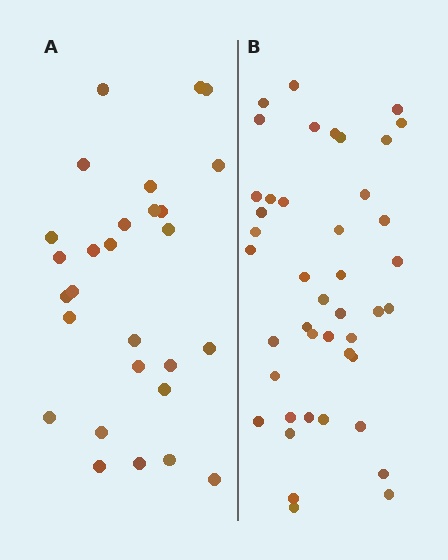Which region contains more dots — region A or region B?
Region B (the right region) has more dots.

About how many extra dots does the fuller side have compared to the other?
Region B has approximately 15 more dots than region A.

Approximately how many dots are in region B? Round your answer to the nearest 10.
About 40 dots. (The exact count is 43, which rounds to 40.)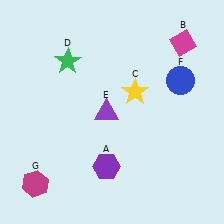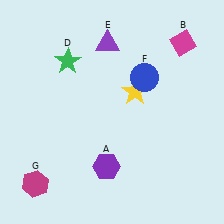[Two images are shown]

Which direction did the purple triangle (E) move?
The purple triangle (E) moved up.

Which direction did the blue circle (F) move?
The blue circle (F) moved left.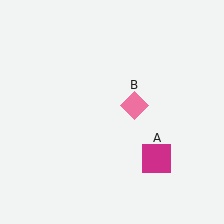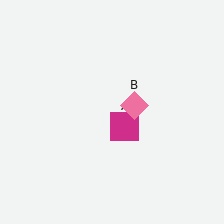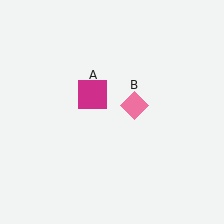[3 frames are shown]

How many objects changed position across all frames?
1 object changed position: magenta square (object A).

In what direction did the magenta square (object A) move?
The magenta square (object A) moved up and to the left.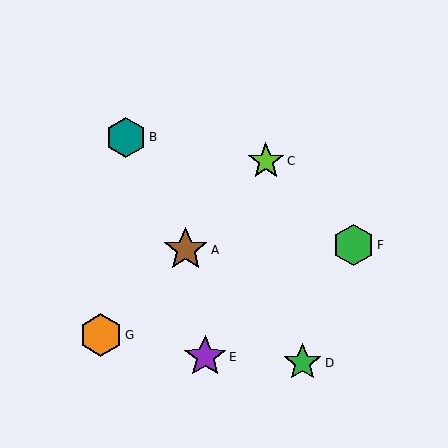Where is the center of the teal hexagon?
The center of the teal hexagon is at (126, 137).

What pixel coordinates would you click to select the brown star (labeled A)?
Click at (186, 250) to select the brown star A.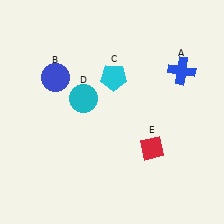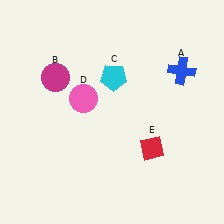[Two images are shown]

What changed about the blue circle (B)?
In Image 1, B is blue. In Image 2, it changed to magenta.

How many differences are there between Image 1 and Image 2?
There are 2 differences between the two images.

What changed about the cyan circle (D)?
In Image 1, D is cyan. In Image 2, it changed to pink.